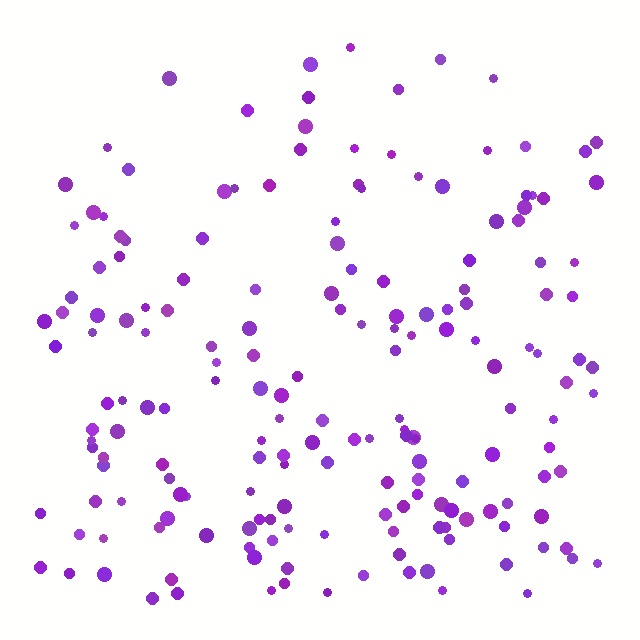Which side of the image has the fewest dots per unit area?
The top.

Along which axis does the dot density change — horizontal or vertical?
Vertical.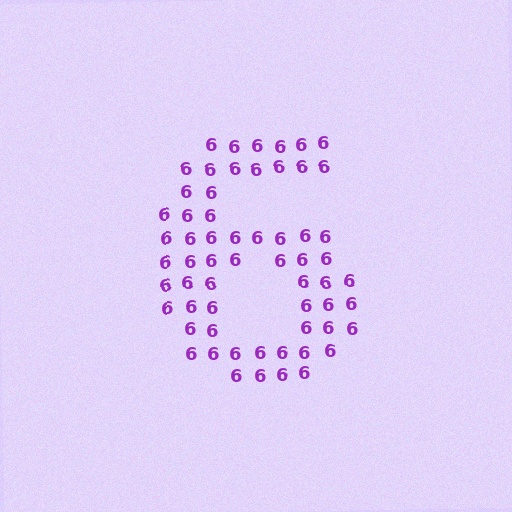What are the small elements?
The small elements are digit 6's.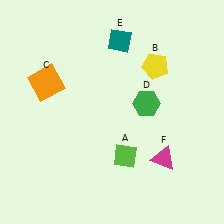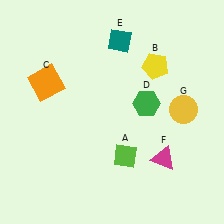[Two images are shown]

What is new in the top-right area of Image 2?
A yellow circle (G) was added in the top-right area of Image 2.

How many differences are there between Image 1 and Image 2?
There is 1 difference between the two images.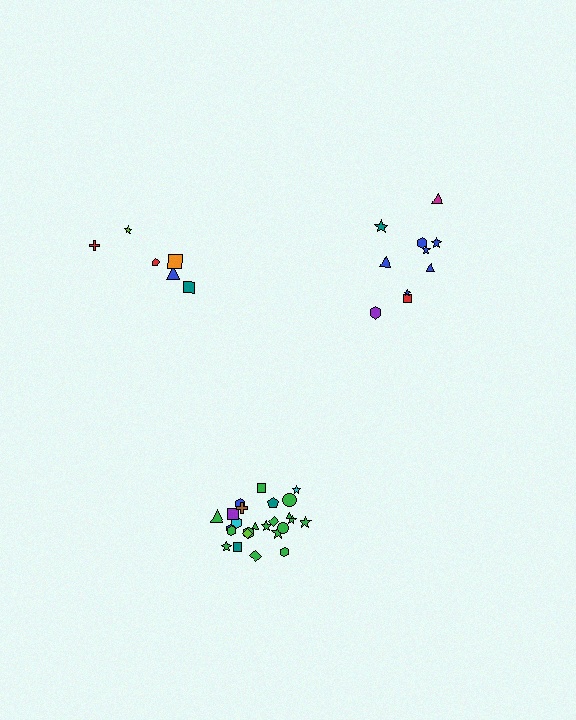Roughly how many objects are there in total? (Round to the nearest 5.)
Roughly 40 objects in total.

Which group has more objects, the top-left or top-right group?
The top-right group.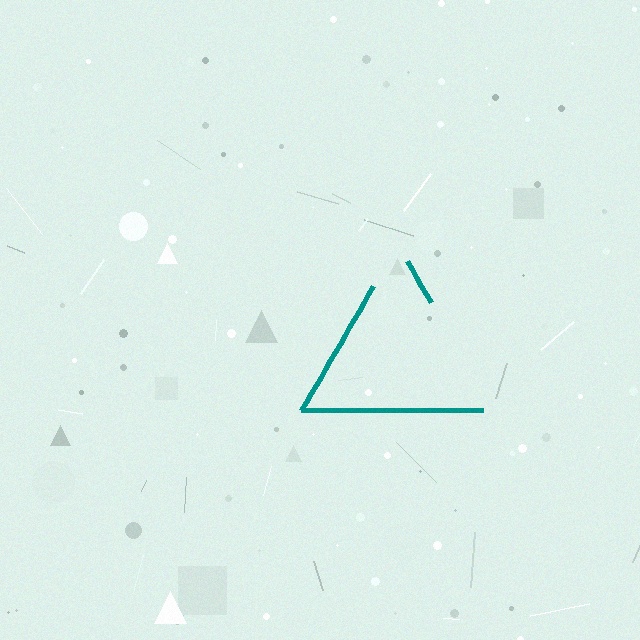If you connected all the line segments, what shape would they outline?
They would outline a triangle.